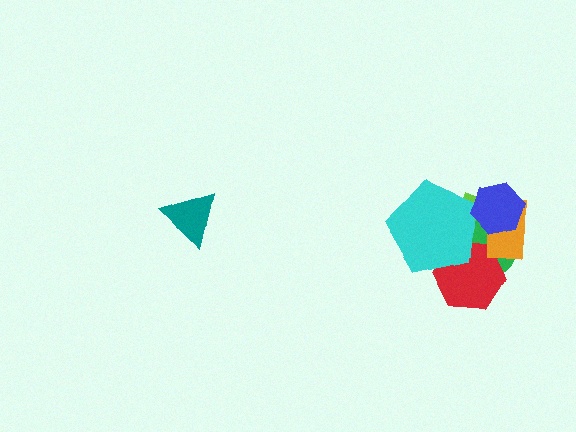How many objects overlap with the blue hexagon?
4 objects overlap with the blue hexagon.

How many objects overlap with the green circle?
5 objects overlap with the green circle.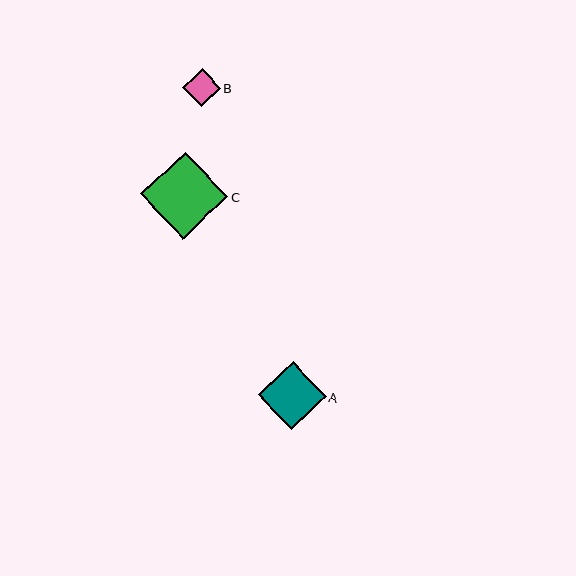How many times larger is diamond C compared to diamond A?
Diamond C is approximately 1.3 times the size of diamond A.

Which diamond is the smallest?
Diamond B is the smallest with a size of approximately 38 pixels.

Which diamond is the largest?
Diamond C is the largest with a size of approximately 87 pixels.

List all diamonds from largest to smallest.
From largest to smallest: C, A, B.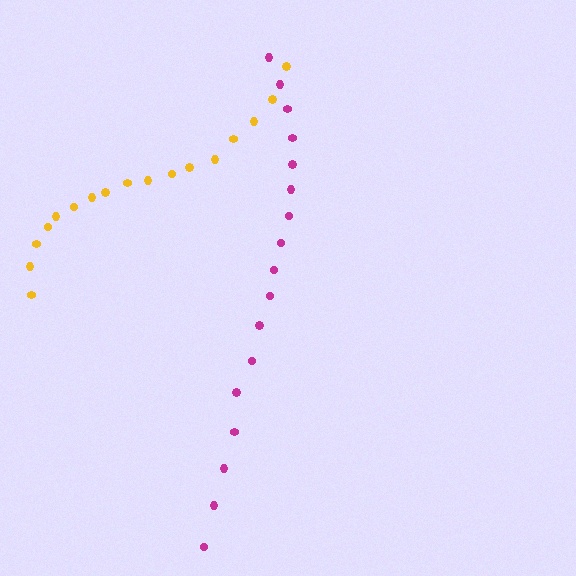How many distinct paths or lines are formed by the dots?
There are 2 distinct paths.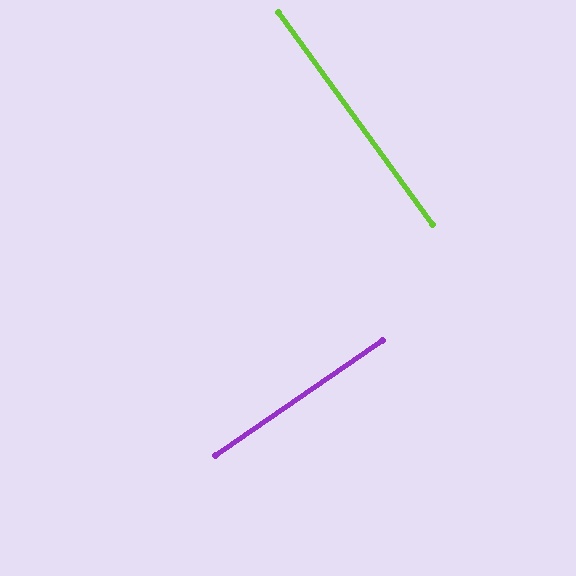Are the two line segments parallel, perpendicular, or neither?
Perpendicular — they meet at approximately 89°.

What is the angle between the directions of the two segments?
Approximately 89 degrees.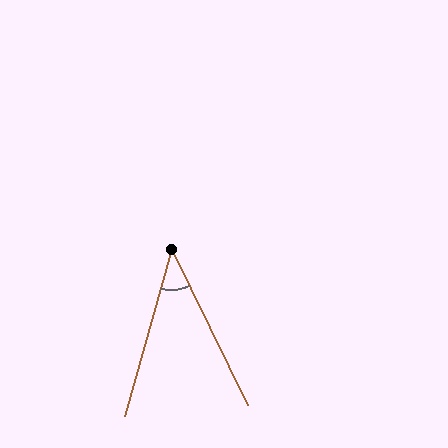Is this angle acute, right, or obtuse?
It is acute.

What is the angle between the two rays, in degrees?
Approximately 42 degrees.